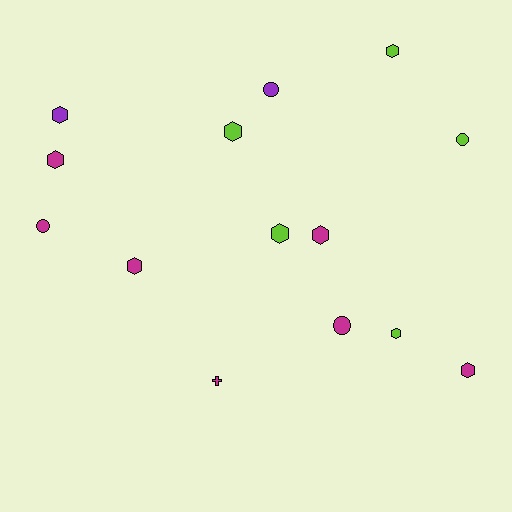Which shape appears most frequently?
Hexagon, with 9 objects.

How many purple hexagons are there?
There is 1 purple hexagon.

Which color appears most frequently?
Magenta, with 7 objects.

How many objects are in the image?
There are 14 objects.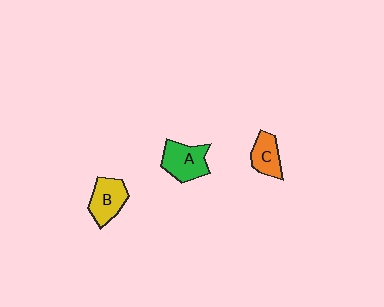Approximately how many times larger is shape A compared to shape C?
Approximately 1.4 times.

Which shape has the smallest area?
Shape C (orange).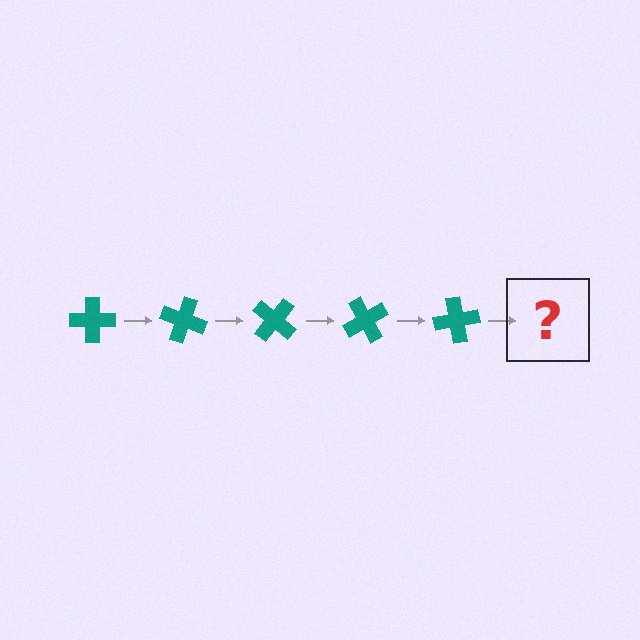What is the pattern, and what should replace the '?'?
The pattern is that the cross rotates 20 degrees each step. The '?' should be a teal cross rotated 100 degrees.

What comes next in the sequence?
The next element should be a teal cross rotated 100 degrees.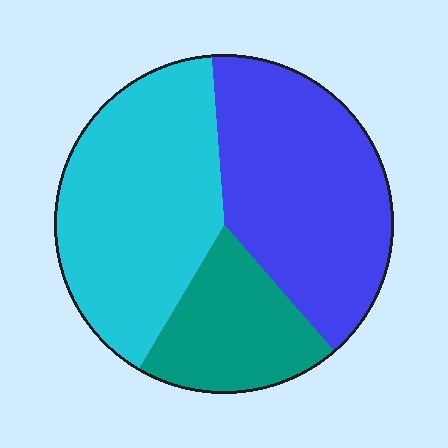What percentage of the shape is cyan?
Cyan covers about 40% of the shape.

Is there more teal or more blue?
Blue.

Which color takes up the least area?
Teal, at roughly 20%.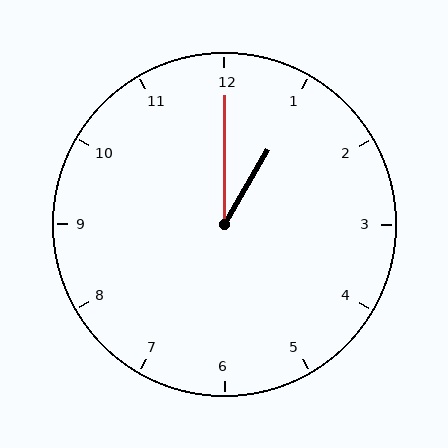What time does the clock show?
1:00.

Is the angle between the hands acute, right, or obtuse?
It is acute.